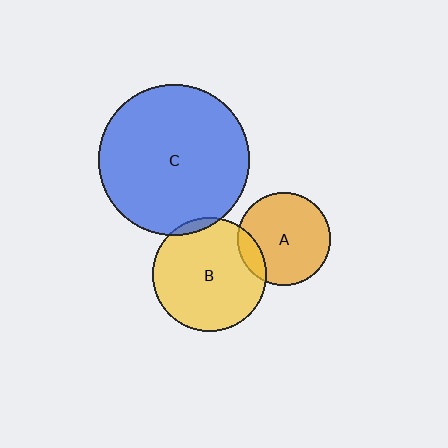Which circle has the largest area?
Circle C (blue).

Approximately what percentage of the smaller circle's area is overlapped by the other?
Approximately 15%.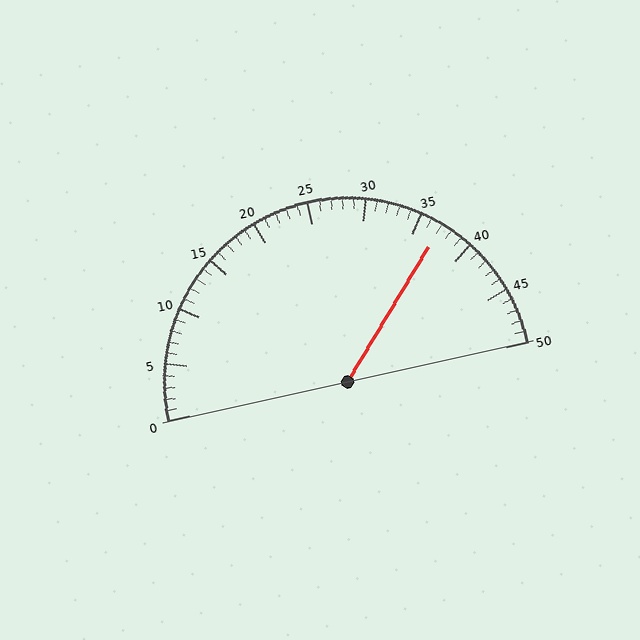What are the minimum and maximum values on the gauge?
The gauge ranges from 0 to 50.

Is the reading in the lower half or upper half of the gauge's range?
The reading is in the upper half of the range (0 to 50).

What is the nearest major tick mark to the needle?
The nearest major tick mark is 35.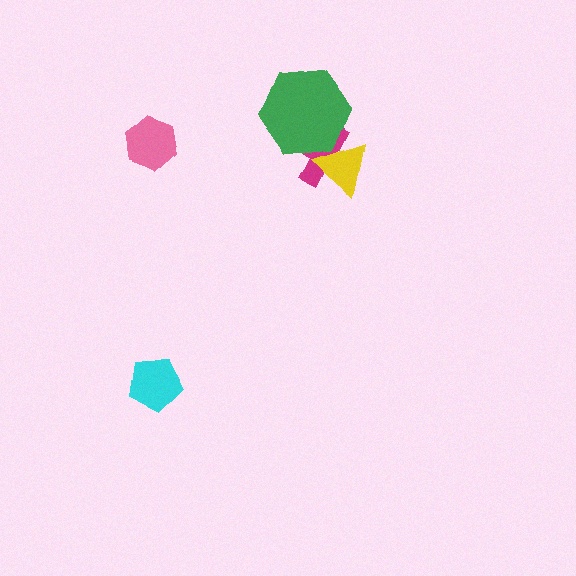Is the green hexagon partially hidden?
No, no other shape covers it.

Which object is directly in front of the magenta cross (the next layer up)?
The yellow triangle is directly in front of the magenta cross.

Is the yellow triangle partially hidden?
Yes, it is partially covered by another shape.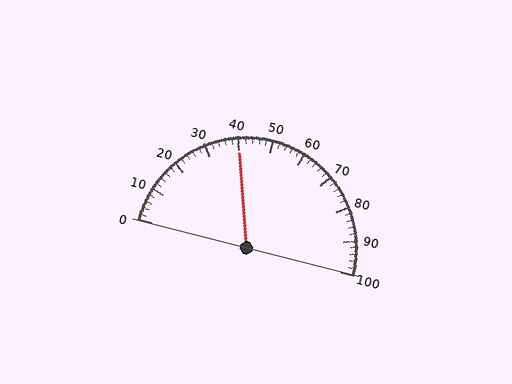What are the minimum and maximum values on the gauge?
The gauge ranges from 0 to 100.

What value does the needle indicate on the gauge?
The needle indicates approximately 40.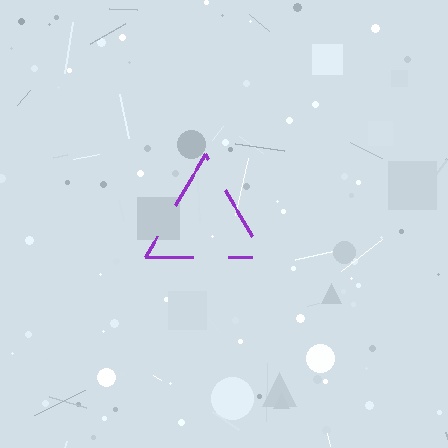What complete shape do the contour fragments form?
The contour fragments form a triangle.